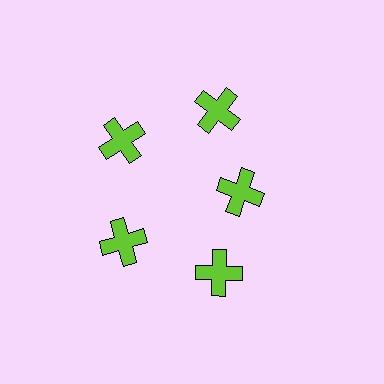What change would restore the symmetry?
The symmetry would be restored by moving it outward, back onto the ring so that all 5 crosses sit at equal angles and equal distance from the center.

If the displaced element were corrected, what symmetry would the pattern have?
It would have 5-fold rotational symmetry — the pattern would map onto itself every 72 degrees.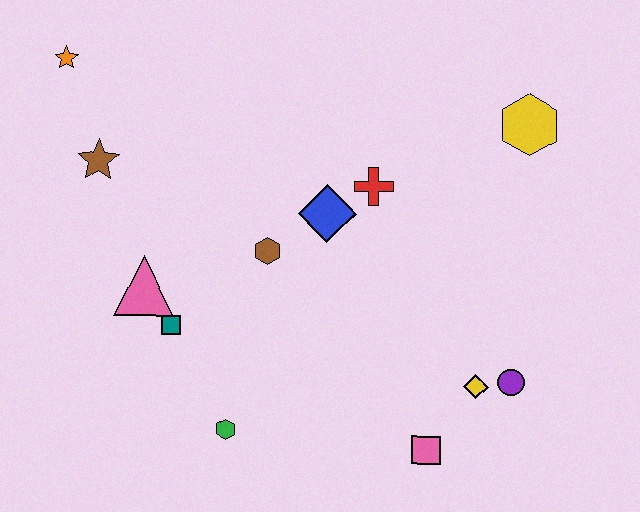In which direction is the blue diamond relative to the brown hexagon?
The blue diamond is to the right of the brown hexagon.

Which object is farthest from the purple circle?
The orange star is farthest from the purple circle.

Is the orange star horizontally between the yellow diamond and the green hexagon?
No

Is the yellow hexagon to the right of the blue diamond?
Yes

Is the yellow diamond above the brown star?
No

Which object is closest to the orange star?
The brown star is closest to the orange star.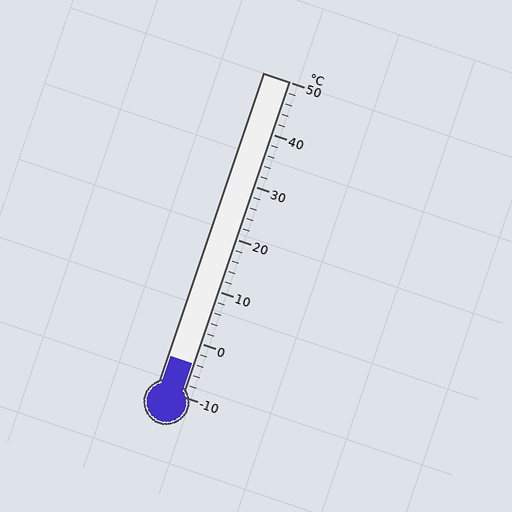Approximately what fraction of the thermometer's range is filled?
The thermometer is filled to approximately 10% of its range.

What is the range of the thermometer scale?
The thermometer scale ranges from -10°C to 50°C.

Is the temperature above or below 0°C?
The temperature is below 0°C.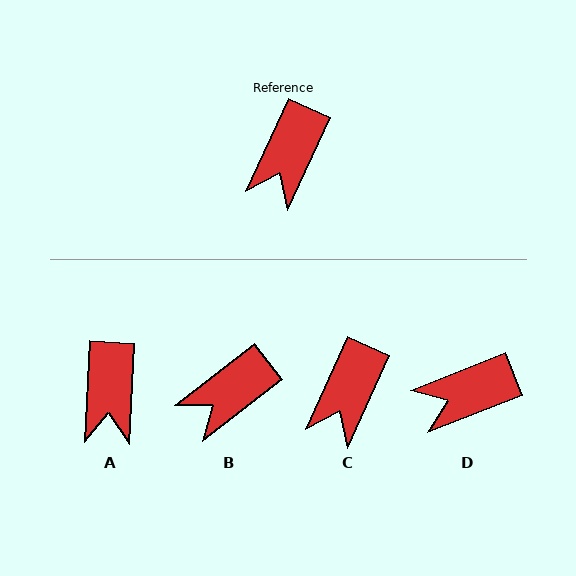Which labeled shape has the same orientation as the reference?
C.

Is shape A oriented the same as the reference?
No, it is off by about 22 degrees.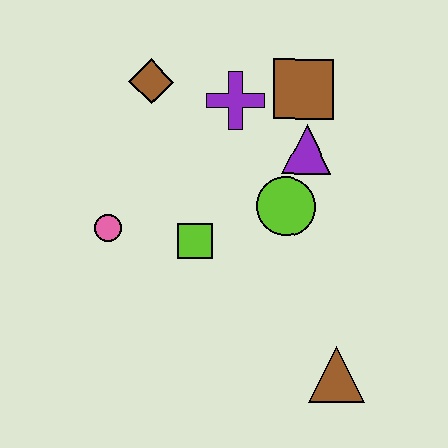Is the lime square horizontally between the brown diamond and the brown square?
Yes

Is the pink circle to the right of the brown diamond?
No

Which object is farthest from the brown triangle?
The brown diamond is farthest from the brown triangle.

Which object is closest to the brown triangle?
The lime circle is closest to the brown triangle.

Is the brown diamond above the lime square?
Yes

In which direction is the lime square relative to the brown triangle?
The lime square is to the left of the brown triangle.